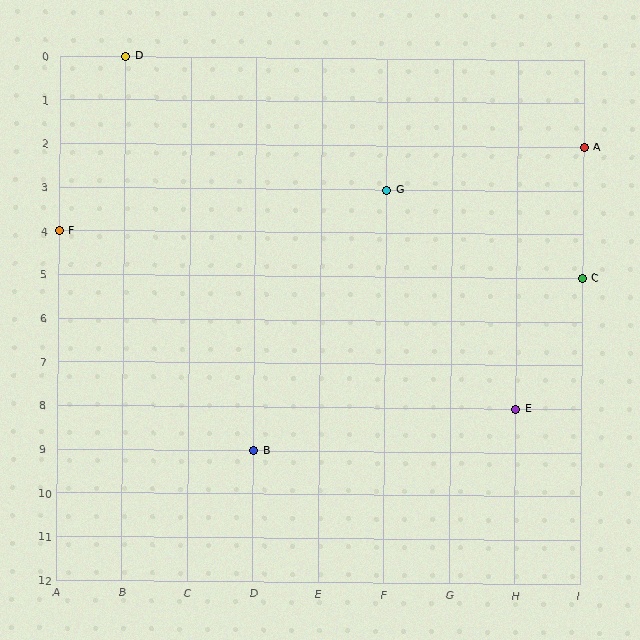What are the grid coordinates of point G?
Point G is at grid coordinates (F, 3).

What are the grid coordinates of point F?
Point F is at grid coordinates (A, 4).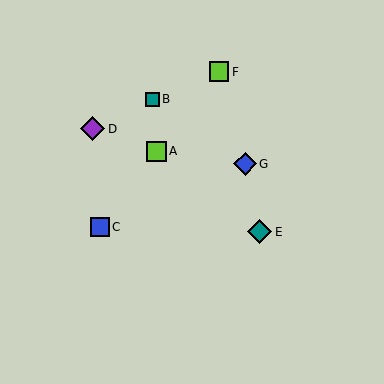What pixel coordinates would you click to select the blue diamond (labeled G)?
Click at (245, 164) to select the blue diamond G.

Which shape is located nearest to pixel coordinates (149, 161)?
The lime square (labeled A) at (156, 152) is nearest to that location.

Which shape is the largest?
The purple diamond (labeled D) is the largest.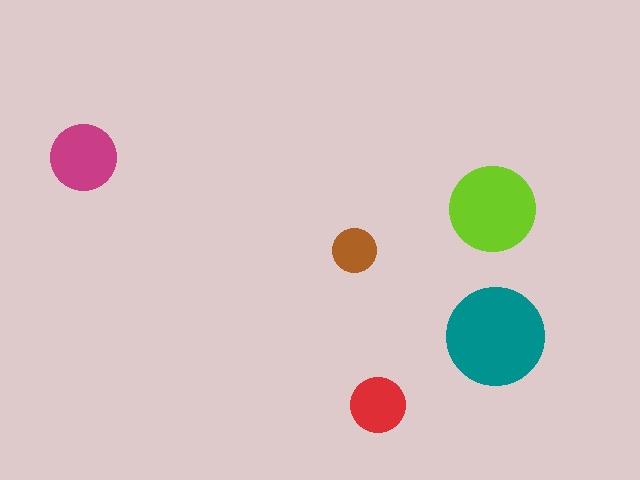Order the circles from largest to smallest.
the teal one, the lime one, the magenta one, the red one, the brown one.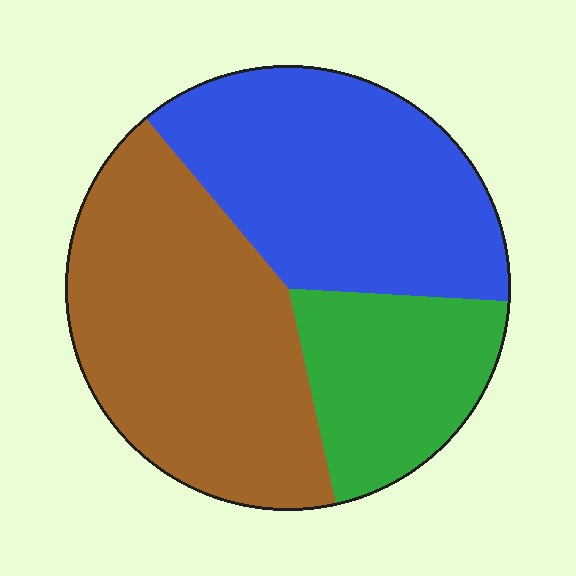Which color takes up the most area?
Brown, at roughly 40%.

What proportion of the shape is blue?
Blue covers around 35% of the shape.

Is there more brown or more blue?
Brown.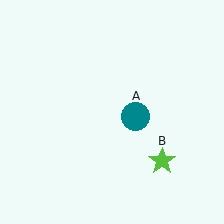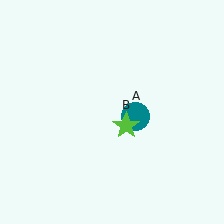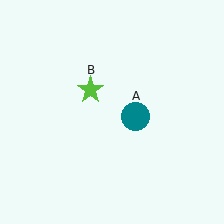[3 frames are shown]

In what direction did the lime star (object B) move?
The lime star (object B) moved up and to the left.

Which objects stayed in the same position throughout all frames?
Teal circle (object A) remained stationary.